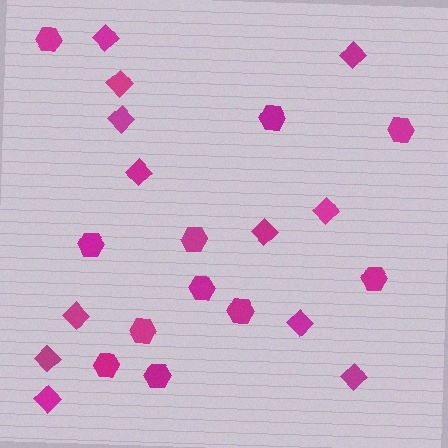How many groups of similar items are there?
There are 2 groups: one group of hexagons (11) and one group of diamonds (12).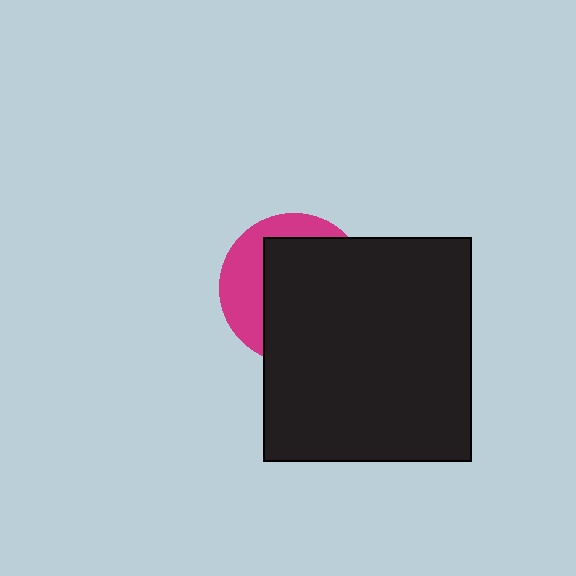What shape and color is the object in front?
The object in front is a black rectangle.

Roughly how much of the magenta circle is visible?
A small part of it is visible (roughly 34%).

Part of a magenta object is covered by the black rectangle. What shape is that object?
It is a circle.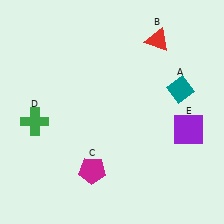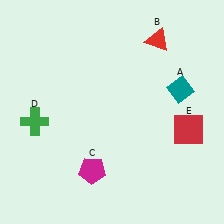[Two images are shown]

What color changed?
The square (E) changed from purple in Image 1 to red in Image 2.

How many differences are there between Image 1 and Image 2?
There is 1 difference between the two images.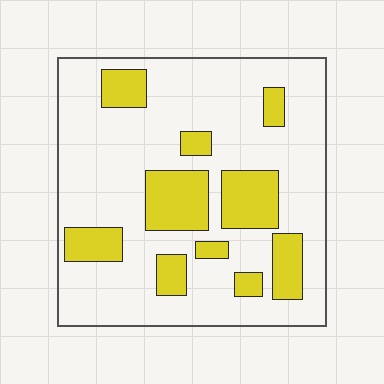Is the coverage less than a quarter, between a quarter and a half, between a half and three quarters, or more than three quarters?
Less than a quarter.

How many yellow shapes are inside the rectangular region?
10.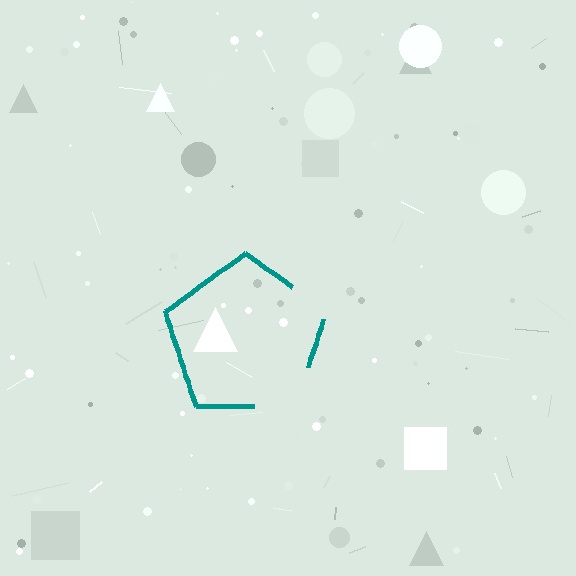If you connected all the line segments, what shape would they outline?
They would outline a pentagon.